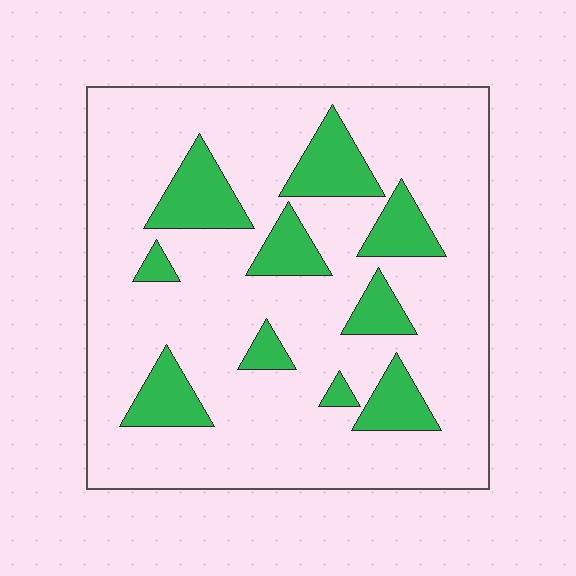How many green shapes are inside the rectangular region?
10.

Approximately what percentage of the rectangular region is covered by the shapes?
Approximately 20%.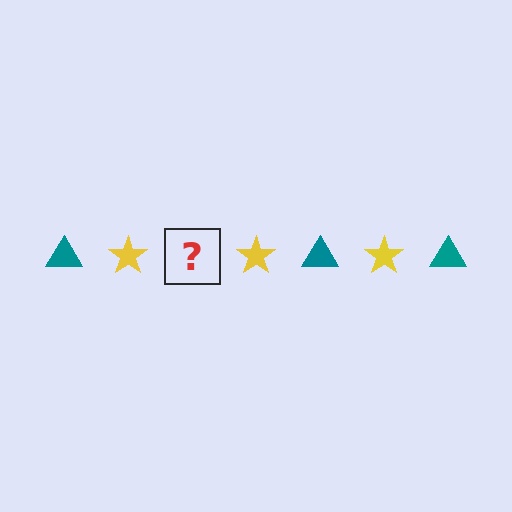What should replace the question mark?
The question mark should be replaced with a teal triangle.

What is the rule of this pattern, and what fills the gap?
The rule is that the pattern alternates between teal triangle and yellow star. The gap should be filled with a teal triangle.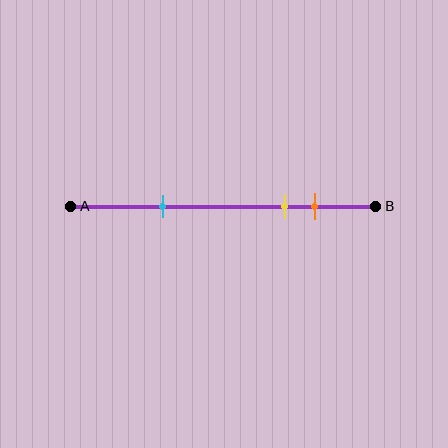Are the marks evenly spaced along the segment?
No, the marks are not evenly spaced.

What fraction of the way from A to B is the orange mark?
The orange mark is approximately 80% (0.8) of the way from A to B.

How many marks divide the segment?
There are 3 marks dividing the segment.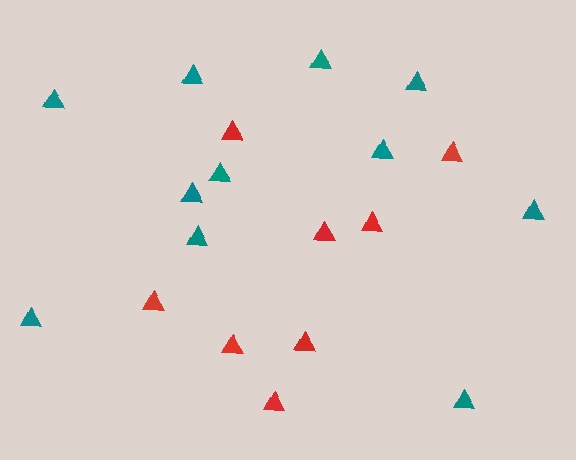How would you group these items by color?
There are 2 groups: one group of red triangles (8) and one group of teal triangles (11).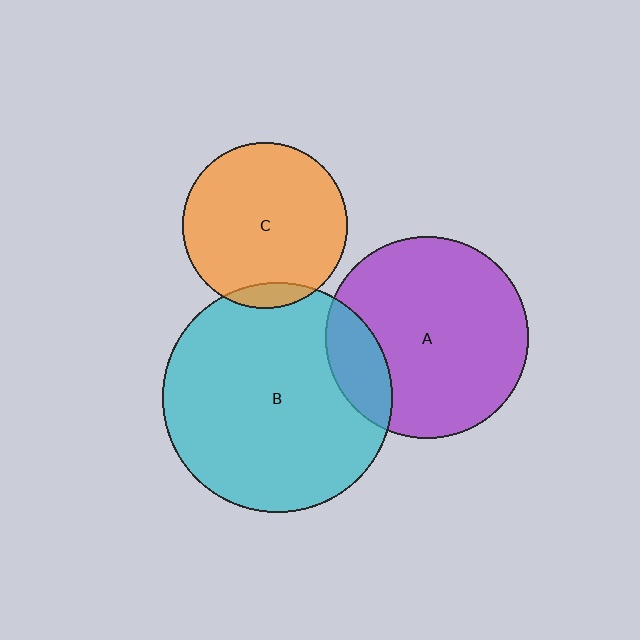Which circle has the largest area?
Circle B (cyan).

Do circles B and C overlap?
Yes.